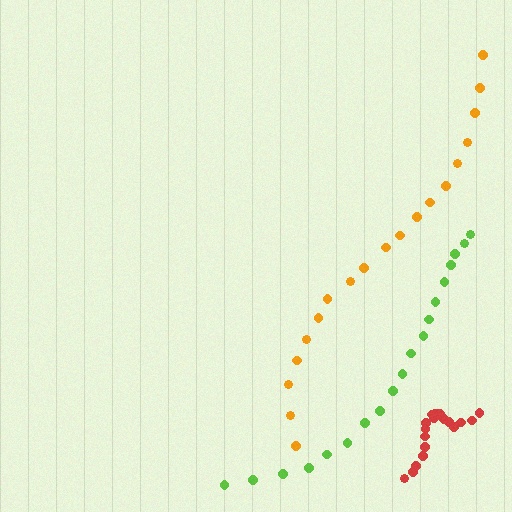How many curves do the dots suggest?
There are 3 distinct paths.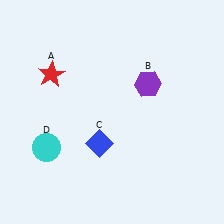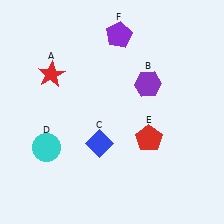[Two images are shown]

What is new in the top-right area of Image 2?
A purple pentagon (F) was added in the top-right area of Image 2.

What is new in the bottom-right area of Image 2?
A red pentagon (E) was added in the bottom-right area of Image 2.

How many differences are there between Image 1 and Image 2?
There are 2 differences between the two images.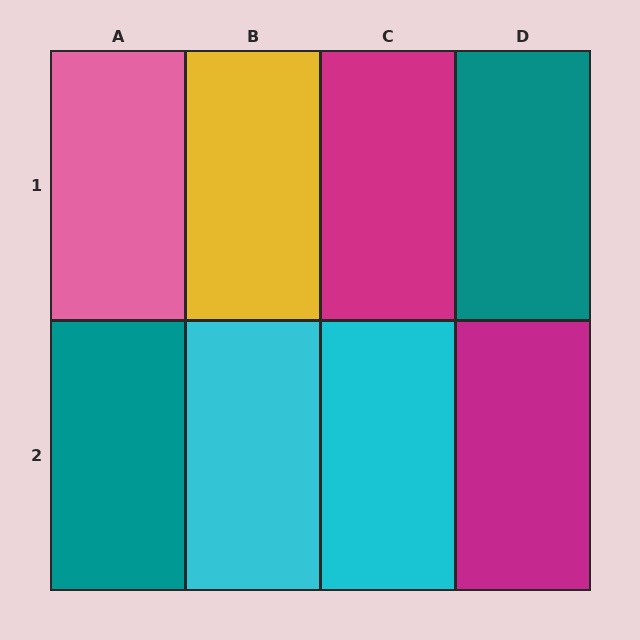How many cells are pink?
1 cell is pink.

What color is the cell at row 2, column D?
Magenta.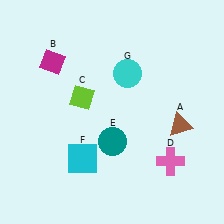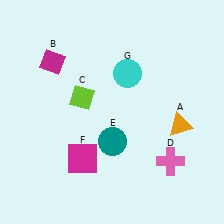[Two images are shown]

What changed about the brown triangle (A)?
In Image 1, A is brown. In Image 2, it changed to orange.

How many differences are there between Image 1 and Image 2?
There are 2 differences between the two images.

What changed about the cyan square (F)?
In Image 1, F is cyan. In Image 2, it changed to magenta.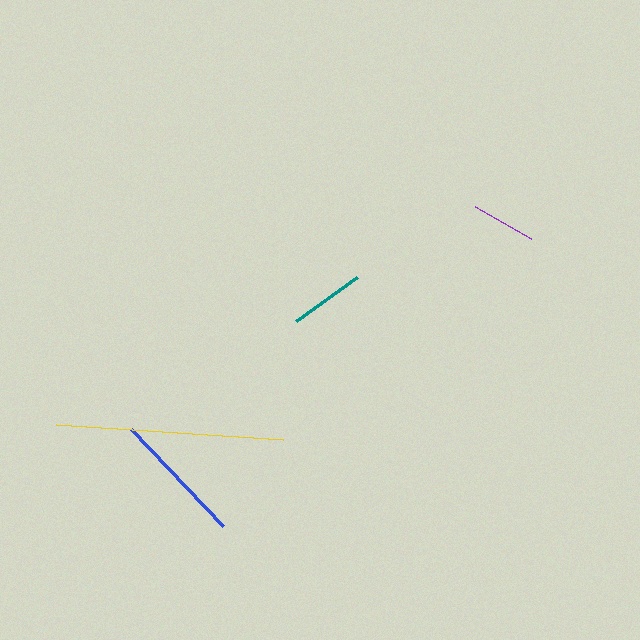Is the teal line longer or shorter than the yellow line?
The yellow line is longer than the teal line.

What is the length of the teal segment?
The teal segment is approximately 75 pixels long.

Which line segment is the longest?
The yellow line is the longest at approximately 227 pixels.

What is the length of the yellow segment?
The yellow segment is approximately 227 pixels long.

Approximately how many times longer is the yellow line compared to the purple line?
The yellow line is approximately 3.5 times the length of the purple line.